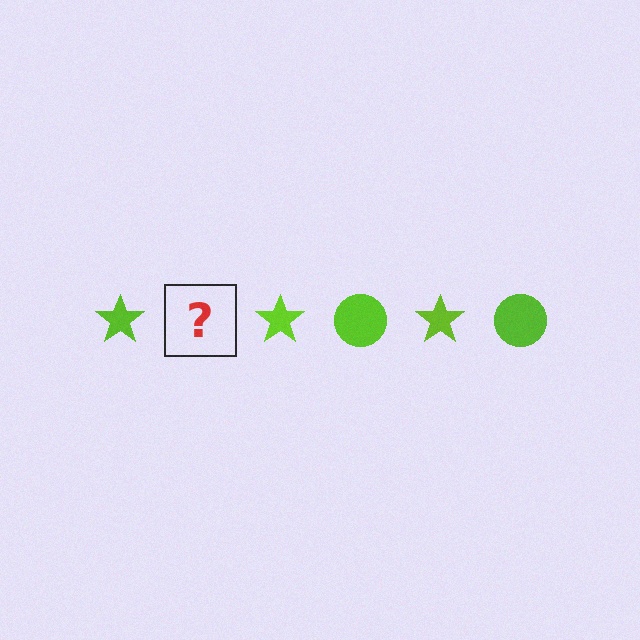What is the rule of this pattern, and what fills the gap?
The rule is that the pattern cycles through star, circle shapes in lime. The gap should be filled with a lime circle.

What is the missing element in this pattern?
The missing element is a lime circle.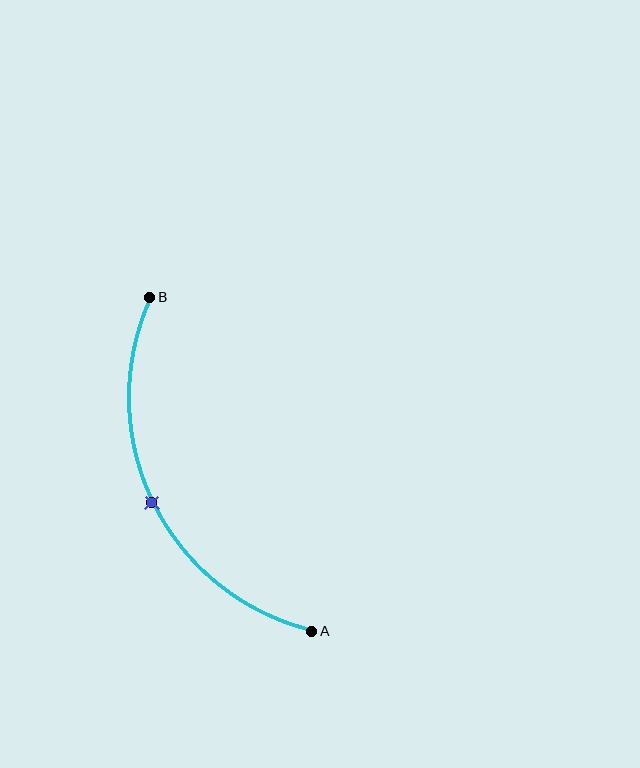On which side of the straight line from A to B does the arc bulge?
The arc bulges to the left of the straight line connecting A and B.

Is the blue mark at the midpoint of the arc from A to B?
Yes. The blue mark lies on the arc at equal arc-length from both A and B — it is the arc midpoint.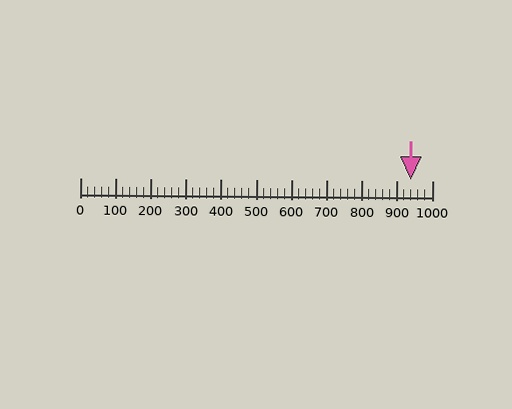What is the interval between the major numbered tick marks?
The major tick marks are spaced 100 units apart.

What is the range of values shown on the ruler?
The ruler shows values from 0 to 1000.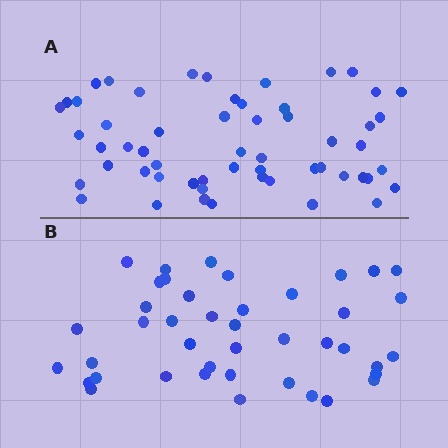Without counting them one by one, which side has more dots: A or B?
Region A (the top region) has more dots.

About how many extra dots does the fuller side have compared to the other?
Region A has approximately 15 more dots than region B.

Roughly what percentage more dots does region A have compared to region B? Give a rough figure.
About 35% more.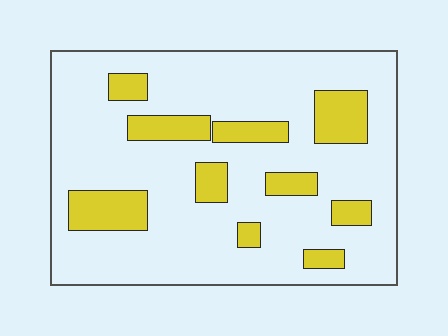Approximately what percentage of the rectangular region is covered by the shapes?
Approximately 20%.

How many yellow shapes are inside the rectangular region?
10.